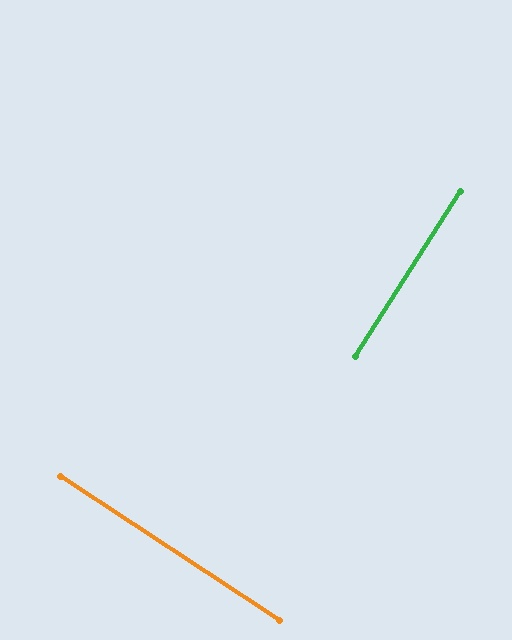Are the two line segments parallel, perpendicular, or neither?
Perpendicular — they meet at approximately 89°.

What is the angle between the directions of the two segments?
Approximately 89 degrees.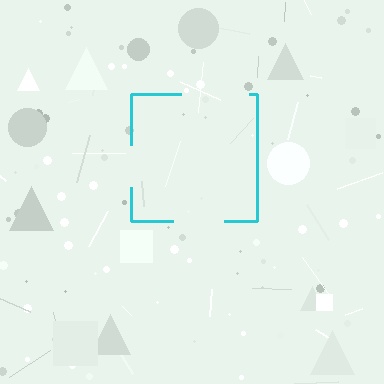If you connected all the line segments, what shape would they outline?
They would outline a square.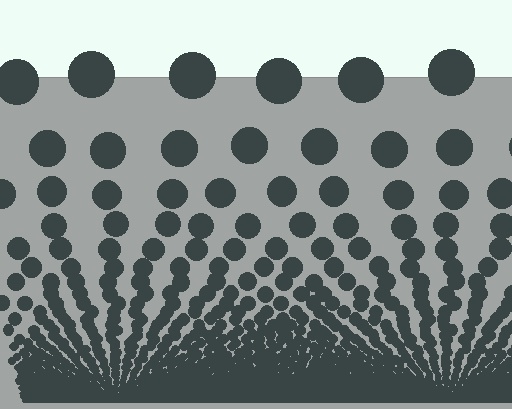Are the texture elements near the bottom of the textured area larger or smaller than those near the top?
Smaller. The gradient is inverted — elements near the bottom are smaller and denser.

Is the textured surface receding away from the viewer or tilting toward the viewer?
The surface appears to tilt toward the viewer. Texture elements get larger and sparser toward the top.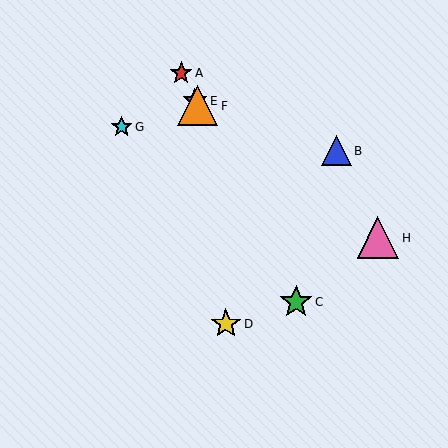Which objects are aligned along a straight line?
Objects A, C, E, F are aligned along a straight line.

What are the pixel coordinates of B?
Object B is at (337, 151).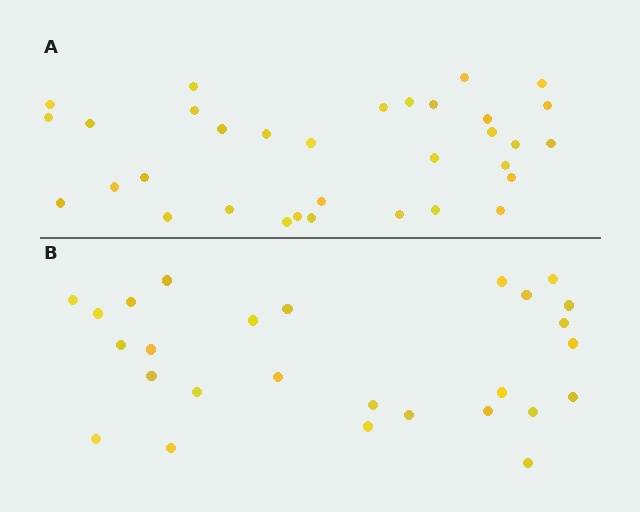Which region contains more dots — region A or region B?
Region A (the top region) has more dots.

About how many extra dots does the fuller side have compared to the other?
Region A has about 6 more dots than region B.